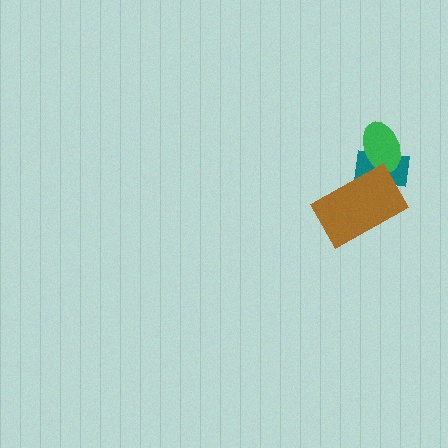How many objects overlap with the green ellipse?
1 object overlaps with the green ellipse.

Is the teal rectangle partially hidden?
Yes, it is partially covered by another shape.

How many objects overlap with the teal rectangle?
2 objects overlap with the teal rectangle.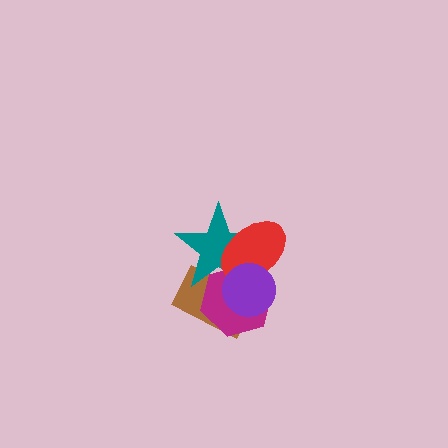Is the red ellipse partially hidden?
Yes, it is partially covered by another shape.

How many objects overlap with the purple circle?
4 objects overlap with the purple circle.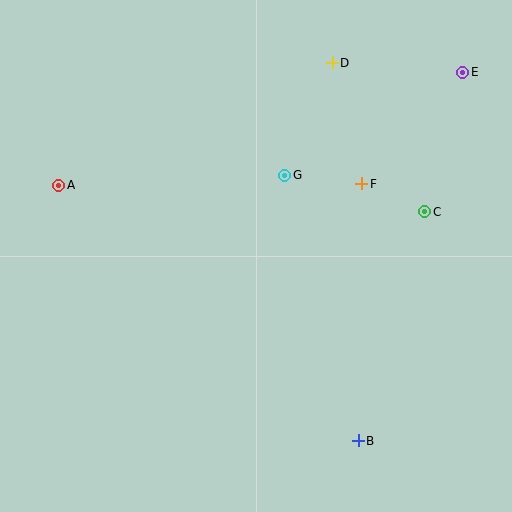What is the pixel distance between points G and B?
The distance between G and B is 276 pixels.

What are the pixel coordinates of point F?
Point F is at (362, 184).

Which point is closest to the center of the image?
Point G at (285, 175) is closest to the center.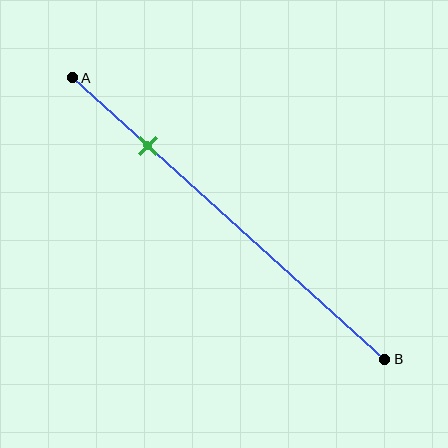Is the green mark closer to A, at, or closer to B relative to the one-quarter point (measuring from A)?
The green mark is approximately at the one-quarter point of segment AB.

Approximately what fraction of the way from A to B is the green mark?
The green mark is approximately 25% of the way from A to B.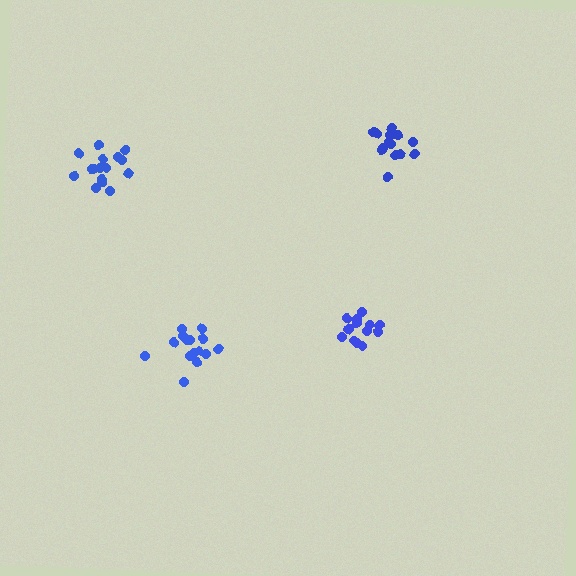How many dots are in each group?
Group 1: 15 dots, Group 2: 15 dots, Group 3: 17 dots, Group 4: 16 dots (63 total).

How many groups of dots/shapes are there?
There are 4 groups.